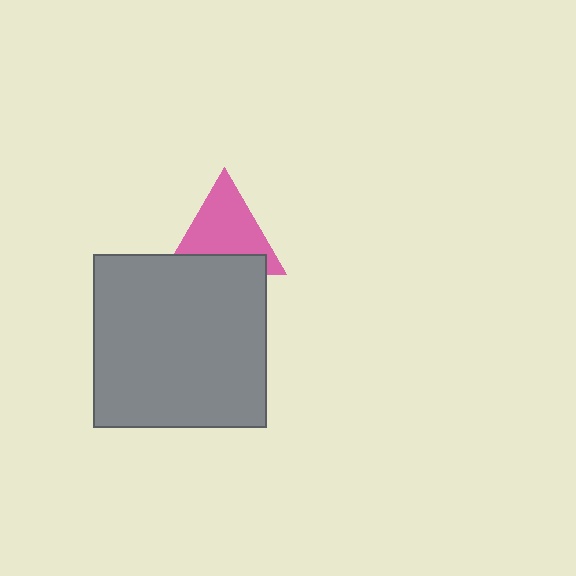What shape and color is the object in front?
The object in front is a gray square.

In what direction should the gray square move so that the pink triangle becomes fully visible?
The gray square should move down. That is the shortest direction to clear the overlap and leave the pink triangle fully visible.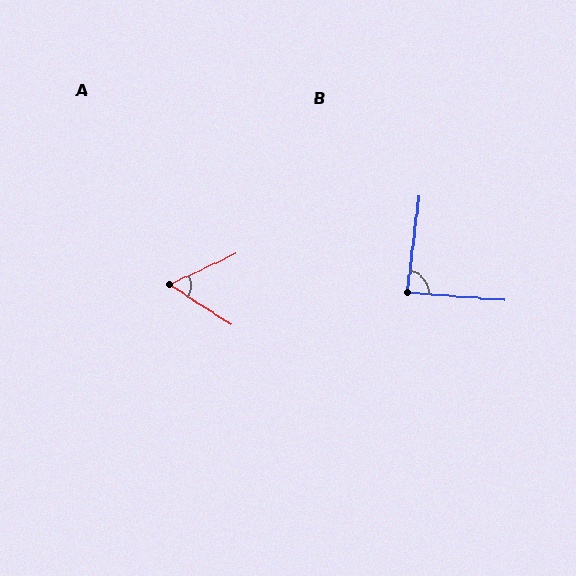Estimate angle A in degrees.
Approximately 58 degrees.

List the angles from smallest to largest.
A (58°), B (88°).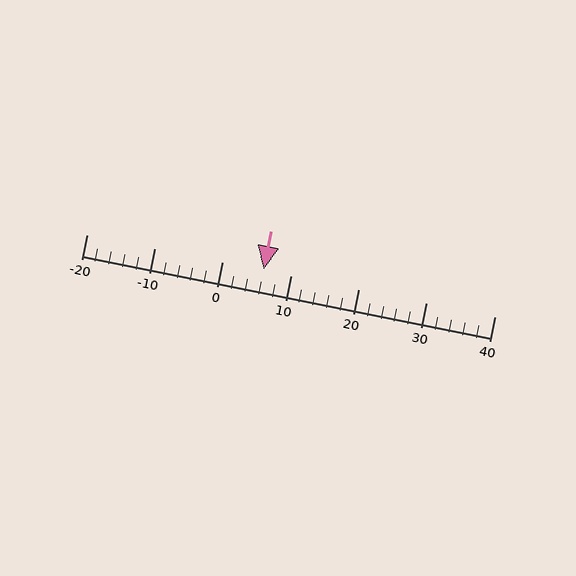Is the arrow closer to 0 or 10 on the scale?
The arrow is closer to 10.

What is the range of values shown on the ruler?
The ruler shows values from -20 to 40.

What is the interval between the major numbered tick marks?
The major tick marks are spaced 10 units apart.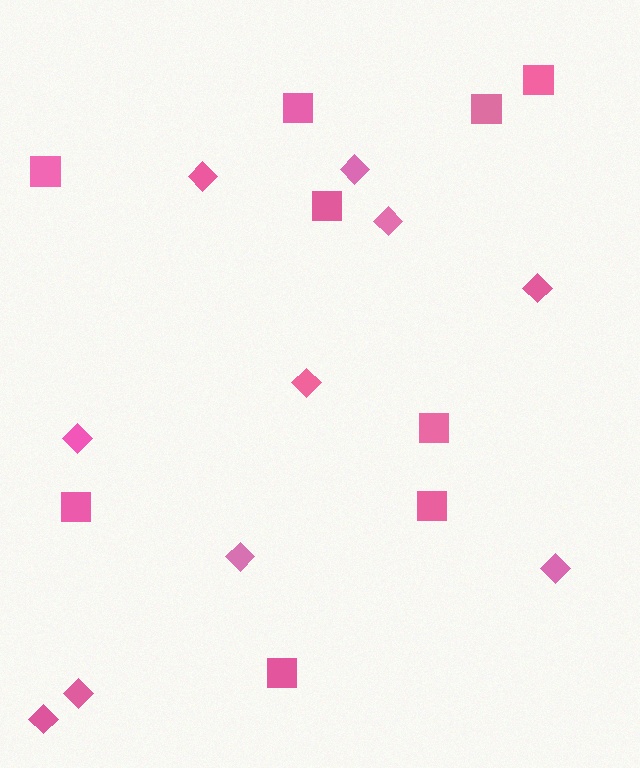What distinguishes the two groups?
There are 2 groups: one group of squares (9) and one group of diamonds (10).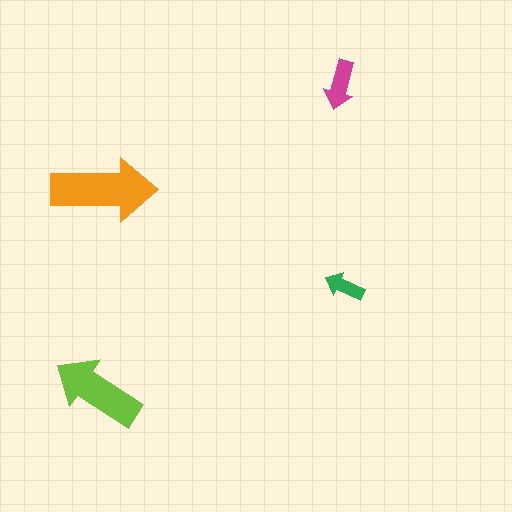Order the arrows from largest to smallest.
the orange one, the lime one, the magenta one, the green one.